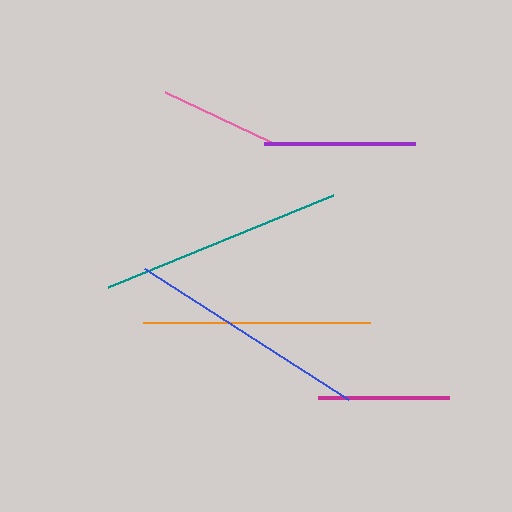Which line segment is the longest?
The teal line is the longest at approximately 243 pixels.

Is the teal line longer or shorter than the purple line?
The teal line is longer than the purple line.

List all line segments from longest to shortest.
From longest to shortest: teal, blue, orange, purple, magenta, pink.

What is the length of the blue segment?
The blue segment is approximately 243 pixels long.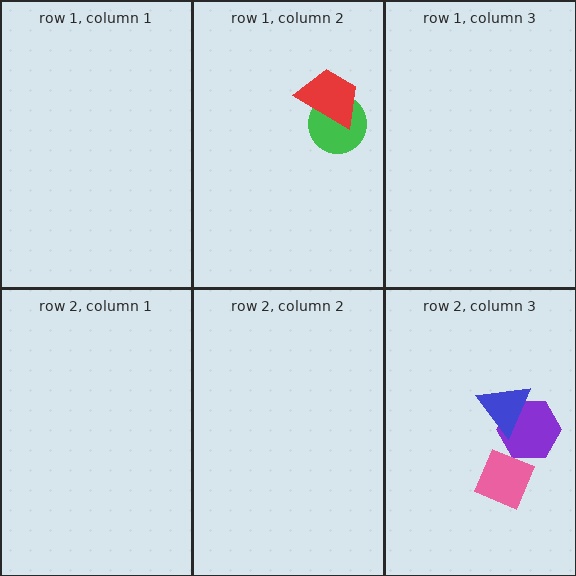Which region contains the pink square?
The row 2, column 3 region.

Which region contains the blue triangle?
The row 2, column 3 region.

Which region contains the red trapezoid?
The row 1, column 2 region.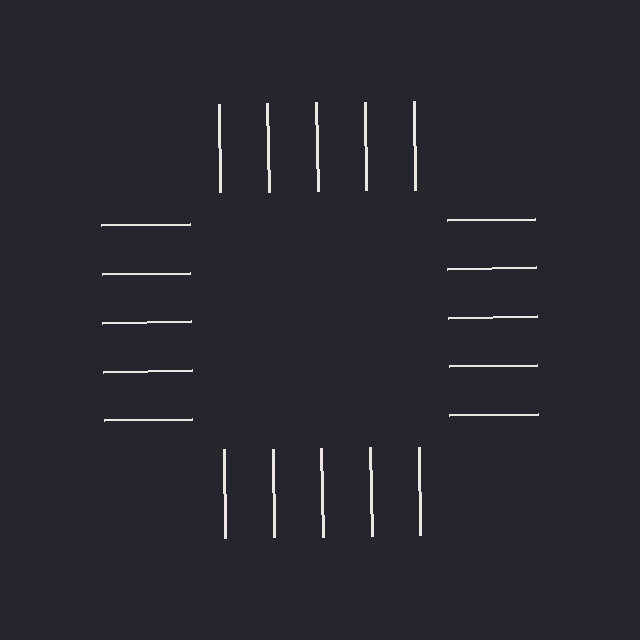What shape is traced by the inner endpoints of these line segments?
An illusory square — the line segments terminate on its edges but no continuous stroke is drawn.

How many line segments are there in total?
20 — 5 along each of the 4 edges.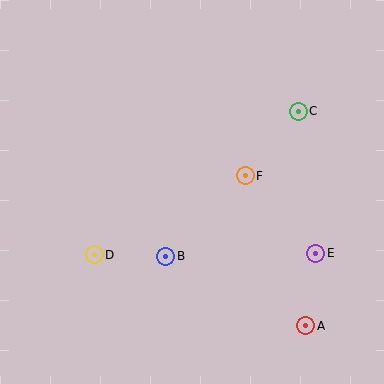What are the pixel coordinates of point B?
Point B is at (166, 256).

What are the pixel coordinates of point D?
Point D is at (94, 255).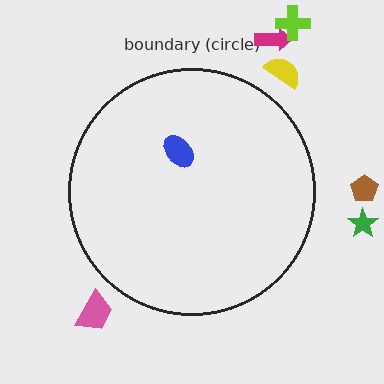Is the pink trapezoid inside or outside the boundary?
Outside.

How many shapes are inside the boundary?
1 inside, 6 outside.